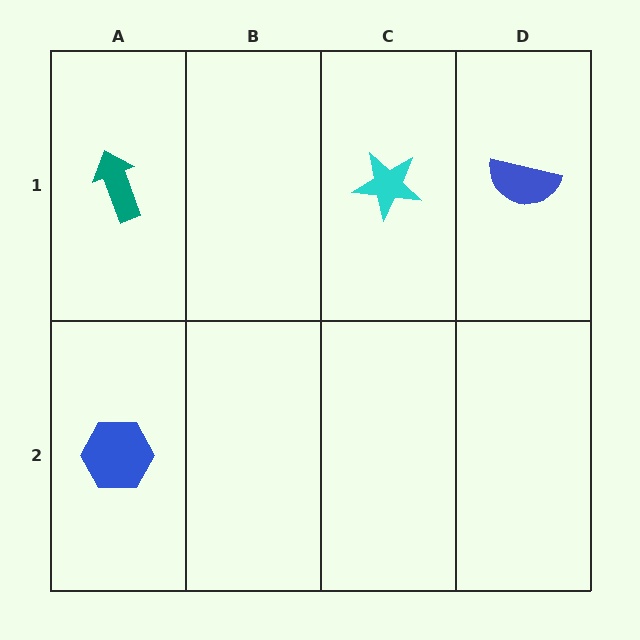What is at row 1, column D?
A blue semicircle.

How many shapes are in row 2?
1 shape.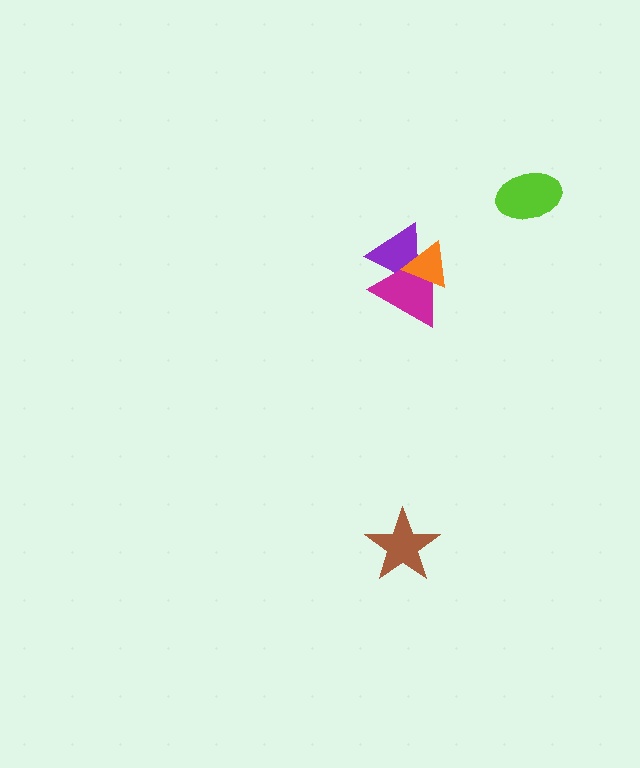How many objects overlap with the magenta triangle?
2 objects overlap with the magenta triangle.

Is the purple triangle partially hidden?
Yes, it is partially covered by another shape.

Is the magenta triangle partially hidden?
Yes, it is partially covered by another shape.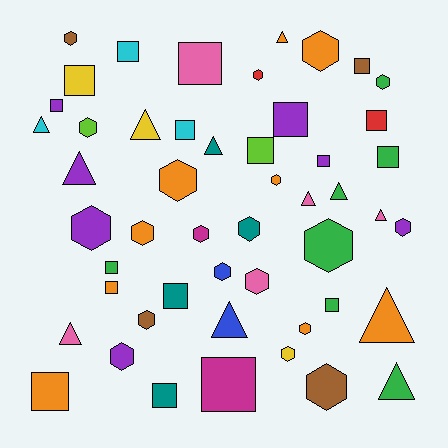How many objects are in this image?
There are 50 objects.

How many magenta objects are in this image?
There are 2 magenta objects.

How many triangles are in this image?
There are 12 triangles.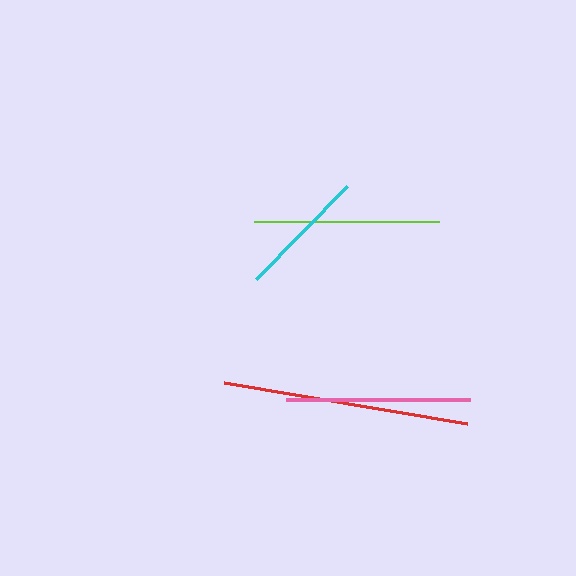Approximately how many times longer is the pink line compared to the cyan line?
The pink line is approximately 1.4 times the length of the cyan line.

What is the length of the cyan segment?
The cyan segment is approximately 130 pixels long.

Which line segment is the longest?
The red line is the longest at approximately 246 pixels.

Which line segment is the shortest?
The cyan line is the shortest at approximately 130 pixels.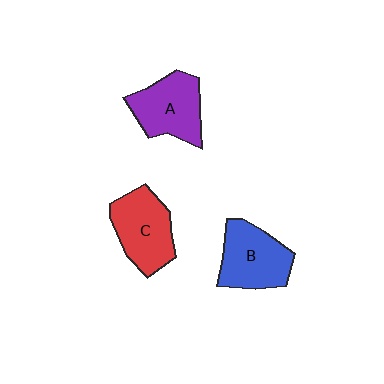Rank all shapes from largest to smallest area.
From largest to smallest: C (red), B (blue), A (purple).